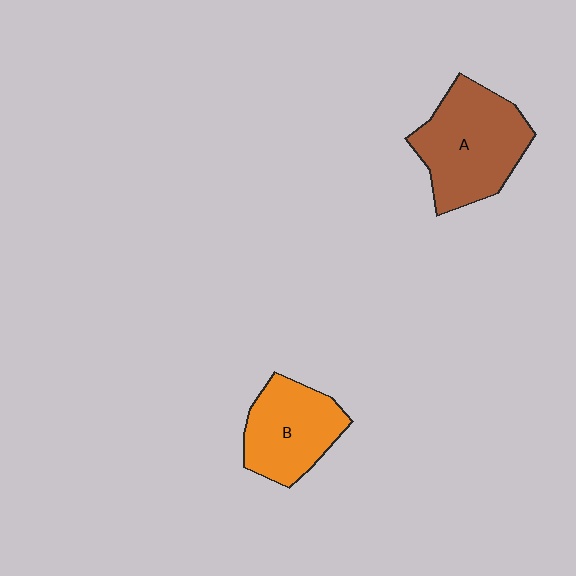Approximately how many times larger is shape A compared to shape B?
Approximately 1.3 times.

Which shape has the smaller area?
Shape B (orange).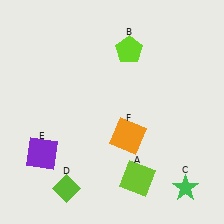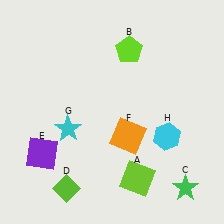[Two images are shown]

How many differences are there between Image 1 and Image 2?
There are 2 differences between the two images.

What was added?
A cyan star (G), a cyan hexagon (H) were added in Image 2.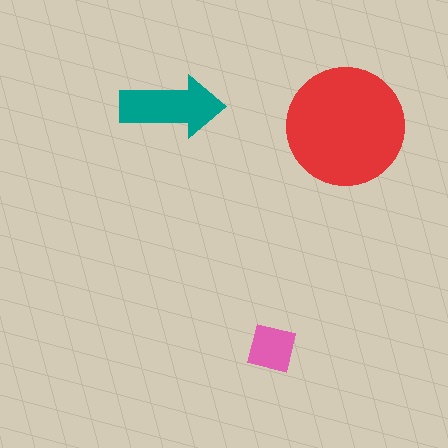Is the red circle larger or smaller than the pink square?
Larger.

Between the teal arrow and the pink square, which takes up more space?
The teal arrow.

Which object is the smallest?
The pink square.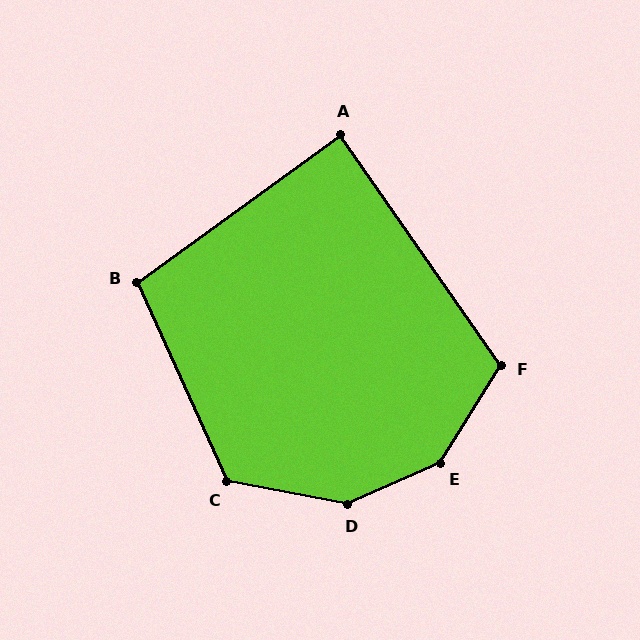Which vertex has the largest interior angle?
E, at approximately 146 degrees.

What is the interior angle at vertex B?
Approximately 102 degrees (obtuse).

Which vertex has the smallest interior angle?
A, at approximately 89 degrees.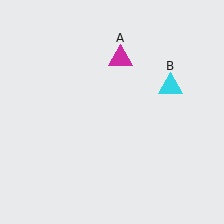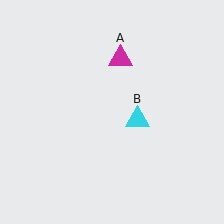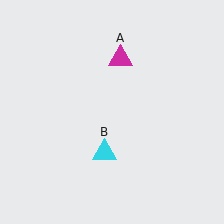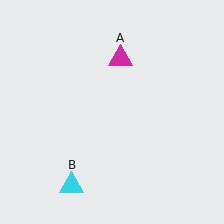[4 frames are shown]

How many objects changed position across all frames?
1 object changed position: cyan triangle (object B).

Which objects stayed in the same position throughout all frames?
Magenta triangle (object A) remained stationary.